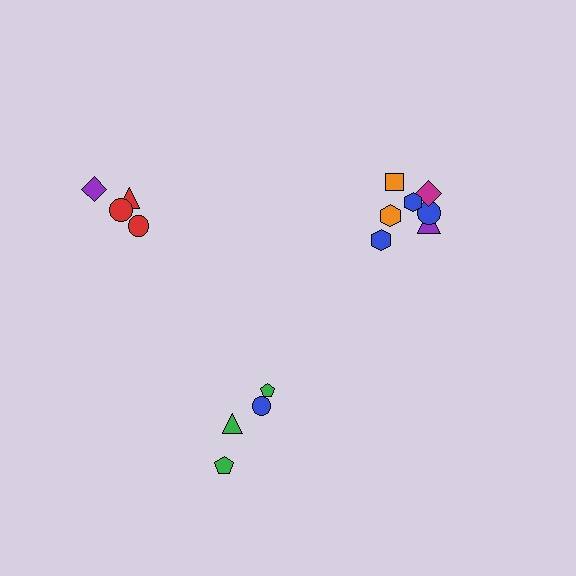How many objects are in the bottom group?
There are 4 objects.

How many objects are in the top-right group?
There are 8 objects.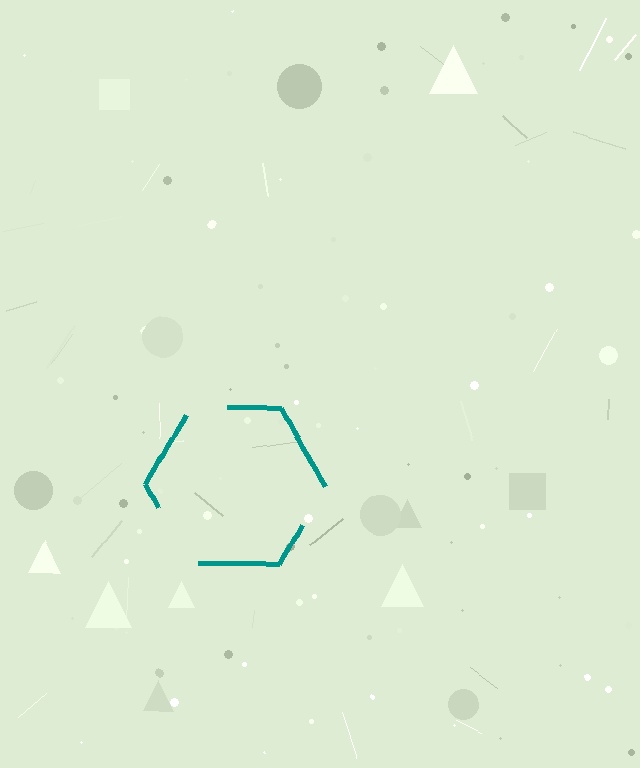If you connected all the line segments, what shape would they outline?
They would outline a hexagon.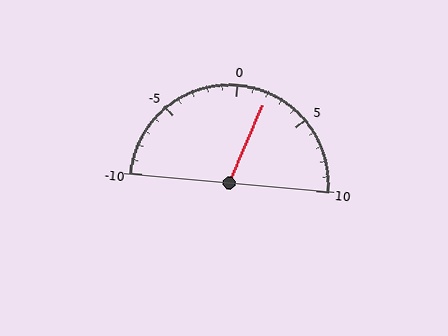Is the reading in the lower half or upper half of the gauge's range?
The reading is in the upper half of the range (-10 to 10).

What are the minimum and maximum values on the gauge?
The gauge ranges from -10 to 10.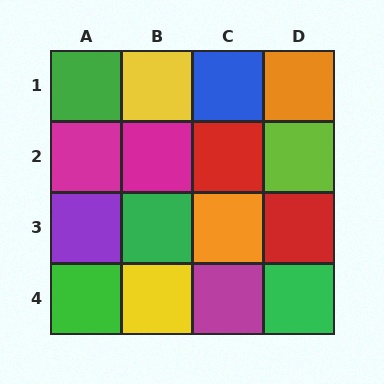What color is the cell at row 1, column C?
Blue.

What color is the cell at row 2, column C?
Red.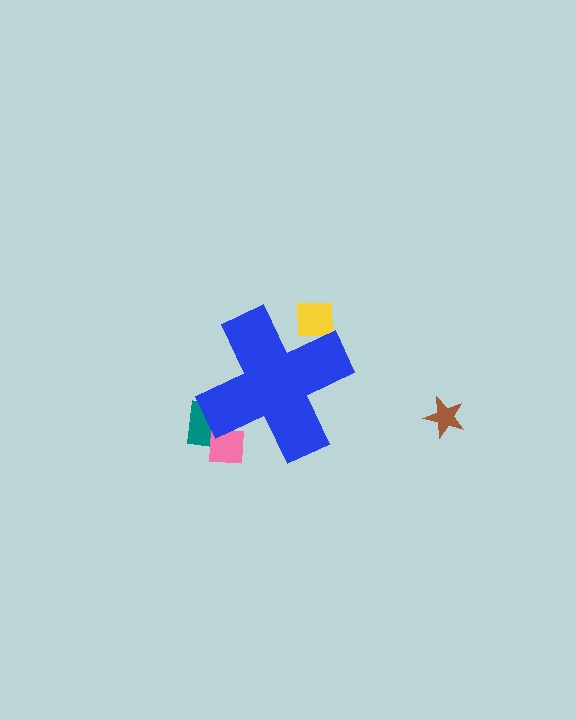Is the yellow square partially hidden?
Yes, the yellow square is partially hidden behind the blue cross.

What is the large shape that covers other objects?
A blue cross.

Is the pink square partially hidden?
Yes, the pink square is partially hidden behind the blue cross.